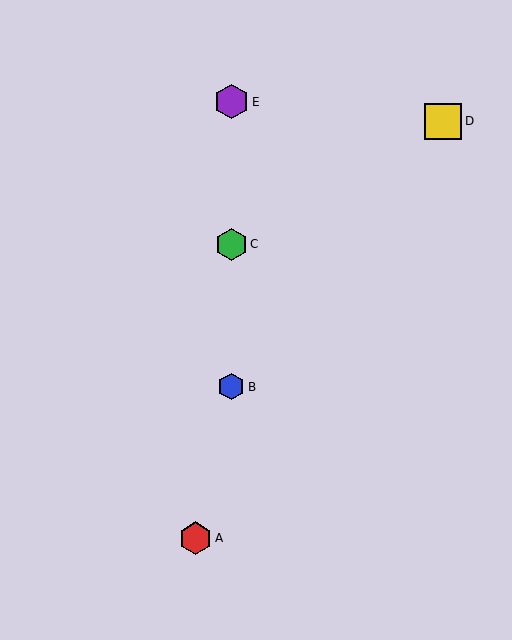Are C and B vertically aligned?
Yes, both are at x≈231.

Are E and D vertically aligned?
No, E is at x≈231 and D is at x≈443.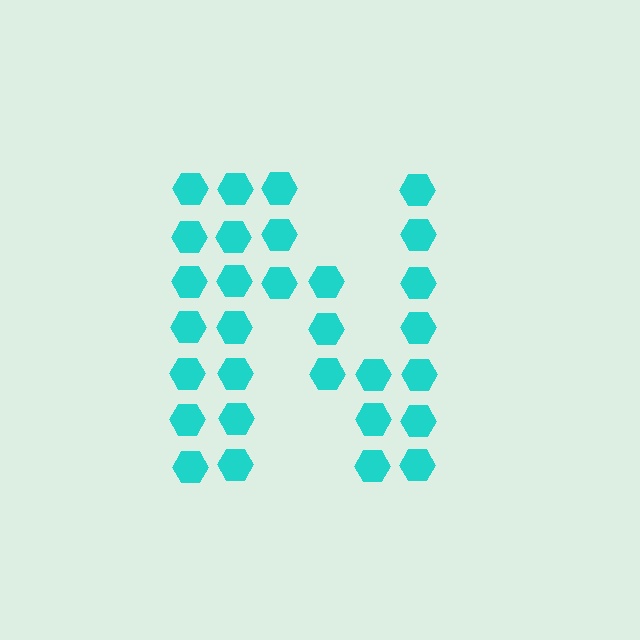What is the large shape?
The large shape is the letter N.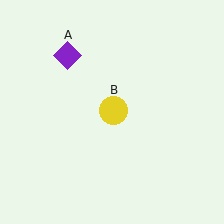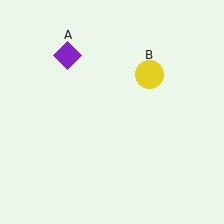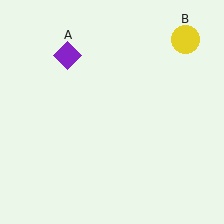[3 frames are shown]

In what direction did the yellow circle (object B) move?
The yellow circle (object B) moved up and to the right.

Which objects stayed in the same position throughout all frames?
Purple diamond (object A) remained stationary.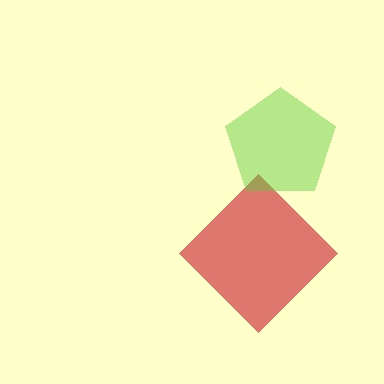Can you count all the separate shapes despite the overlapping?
Yes, there are 2 separate shapes.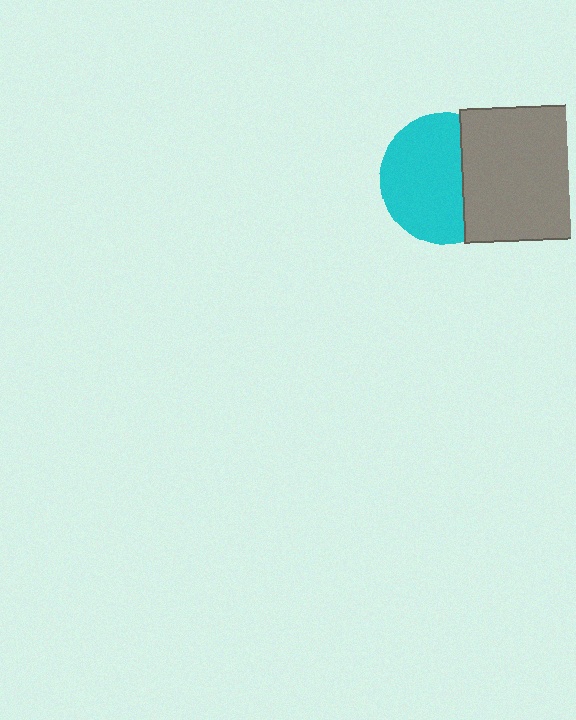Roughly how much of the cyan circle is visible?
Most of it is visible (roughly 66%).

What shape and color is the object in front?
The object in front is a gray square.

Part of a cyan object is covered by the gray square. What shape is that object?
It is a circle.